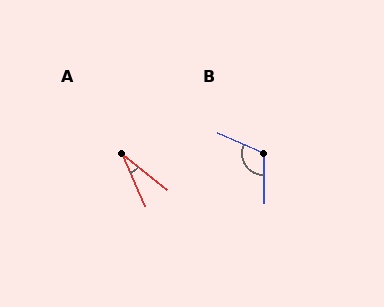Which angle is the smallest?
A, at approximately 28 degrees.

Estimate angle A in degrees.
Approximately 28 degrees.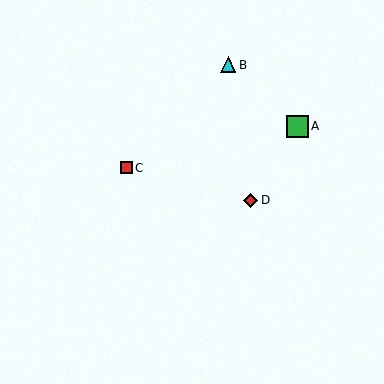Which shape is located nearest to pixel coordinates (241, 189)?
The red diamond (labeled D) at (250, 200) is nearest to that location.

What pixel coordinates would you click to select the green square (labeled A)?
Click at (297, 126) to select the green square A.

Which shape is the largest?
The green square (labeled A) is the largest.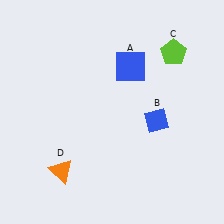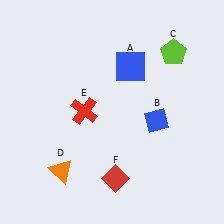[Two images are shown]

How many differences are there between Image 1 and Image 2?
There are 2 differences between the two images.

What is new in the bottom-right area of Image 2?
A red diamond (F) was added in the bottom-right area of Image 2.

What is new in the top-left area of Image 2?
A red cross (E) was added in the top-left area of Image 2.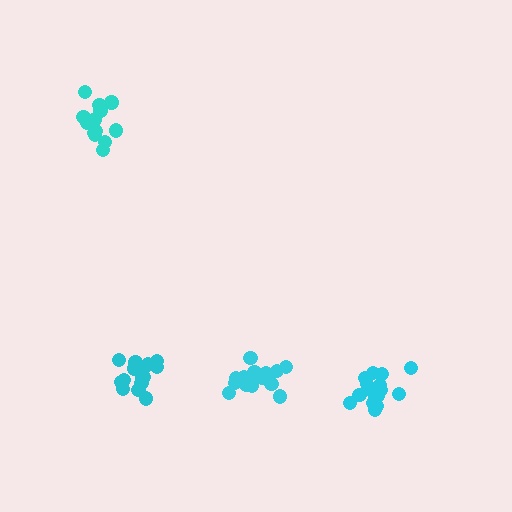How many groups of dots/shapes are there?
There are 4 groups.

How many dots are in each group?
Group 1: 17 dots, Group 2: 19 dots, Group 3: 16 dots, Group 4: 13 dots (65 total).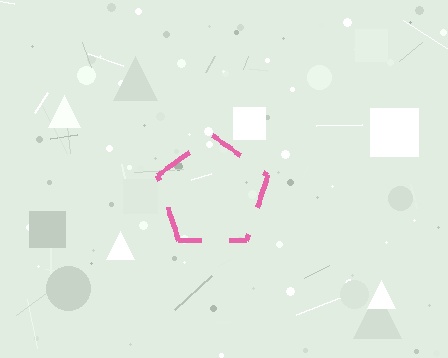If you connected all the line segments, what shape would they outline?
They would outline a pentagon.